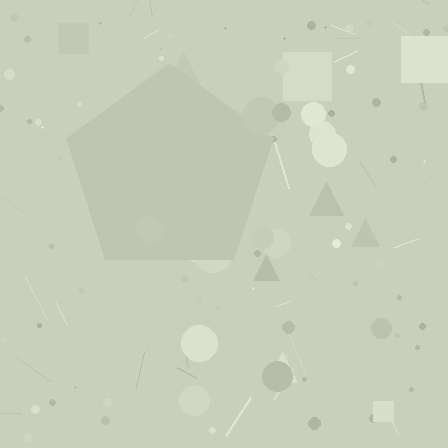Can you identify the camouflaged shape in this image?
The camouflaged shape is a pentagon.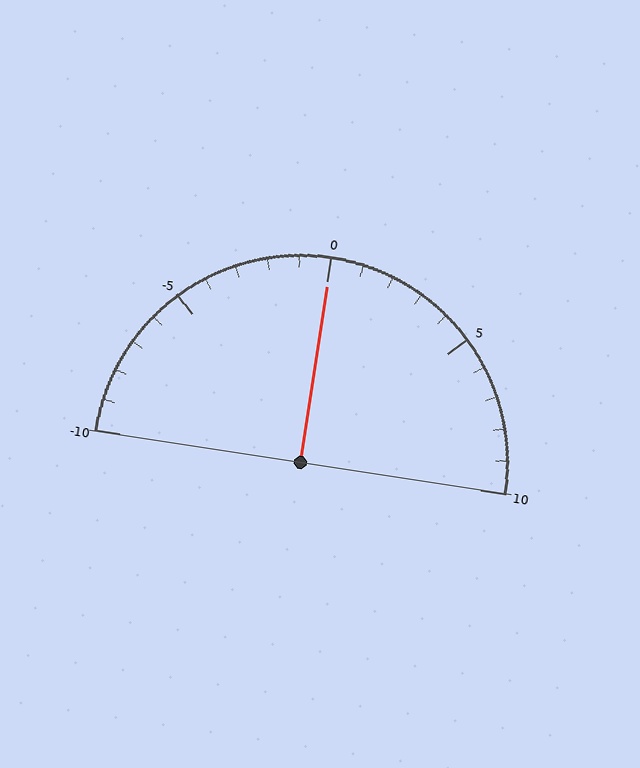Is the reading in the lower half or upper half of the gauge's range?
The reading is in the upper half of the range (-10 to 10).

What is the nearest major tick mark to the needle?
The nearest major tick mark is 0.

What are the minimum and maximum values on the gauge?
The gauge ranges from -10 to 10.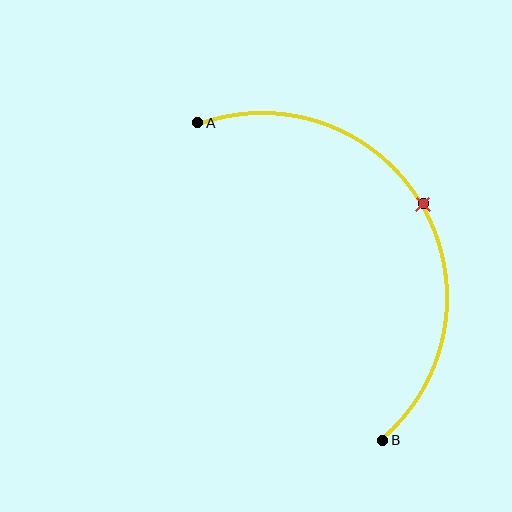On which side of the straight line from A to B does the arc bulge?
The arc bulges to the right of the straight line connecting A and B.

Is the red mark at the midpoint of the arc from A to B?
Yes. The red mark lies on the arc at equal arc-length from both A and B — it is the arc midpoint.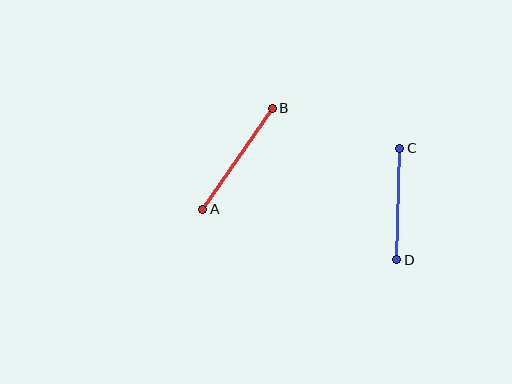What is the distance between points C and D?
The distance is approximately 112 pixels.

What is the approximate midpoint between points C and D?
The midpoint is at approximately (398, 204) pixels.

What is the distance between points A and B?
The distance is approximately 122 pixels.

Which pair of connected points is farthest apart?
Points A and B are farthest apart.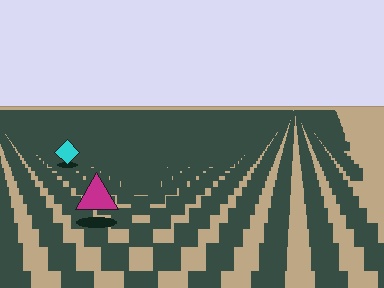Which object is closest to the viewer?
The magenta triangle is closest. The texture marks near it are larger and more spread out.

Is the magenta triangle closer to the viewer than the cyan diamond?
Yes. The magenta triangle is closer — you can tell from the texture gradient: the ground texture is coarser near it.